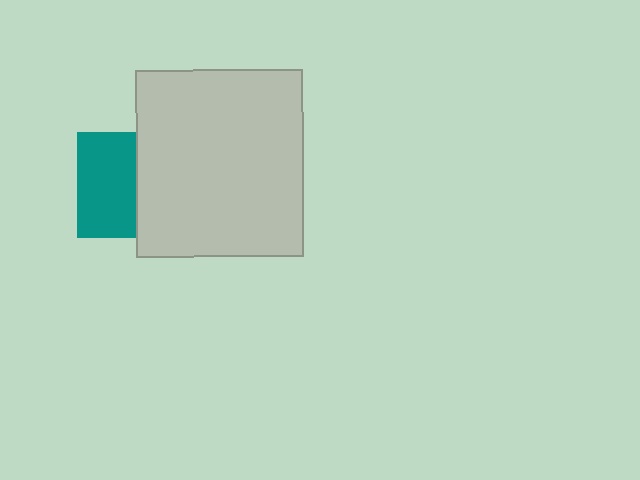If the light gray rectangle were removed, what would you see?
You would see the complete teal square.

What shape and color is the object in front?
The object in front is a light gray rectangle.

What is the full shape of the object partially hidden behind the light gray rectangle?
The partially hidden object is a teal square.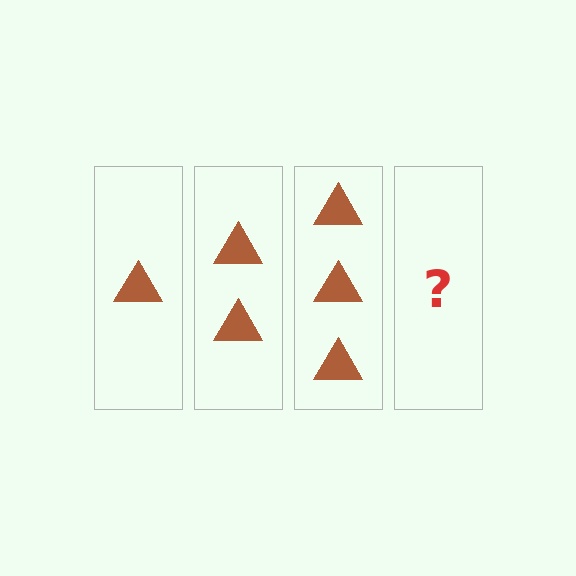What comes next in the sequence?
The next element should be 4 triangles.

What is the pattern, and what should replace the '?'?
The pattern is that each step adds one more triangle. The '?' should be 4 triangles.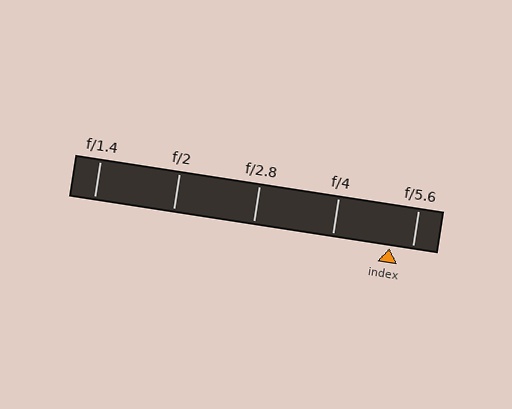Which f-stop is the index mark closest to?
The index mark is closest to f/5.6.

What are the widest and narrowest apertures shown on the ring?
The widest aperture shown is f/1.4 and the narrowest is f/5.6.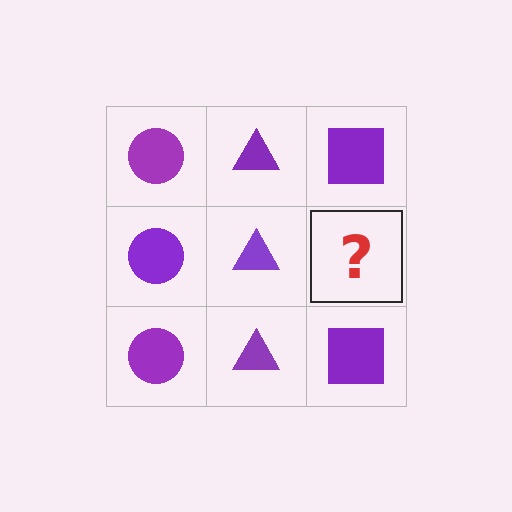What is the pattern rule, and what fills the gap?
The rule is that each column has a consistent shape. The gap should be filled with a purple square.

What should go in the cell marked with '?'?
The missing cell should contain a purple square.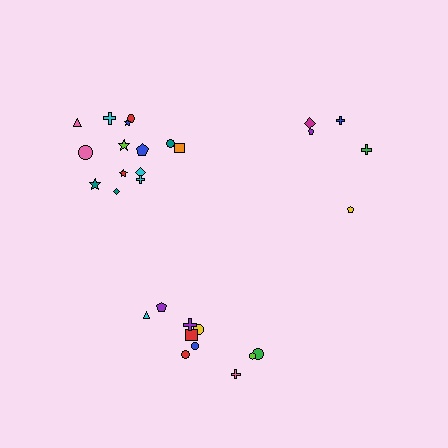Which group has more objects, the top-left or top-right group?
The top-left group.